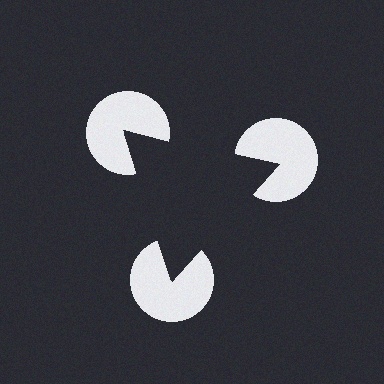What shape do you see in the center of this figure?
An illusory triangle — its edges are inferred from the aligned wedge cuts in the pac-man discs, not physically drawn.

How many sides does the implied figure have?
3 sides.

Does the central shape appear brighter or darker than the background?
It typically appears slightly darker than the background, even though no actual brightness change is drawn.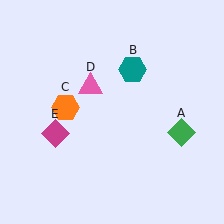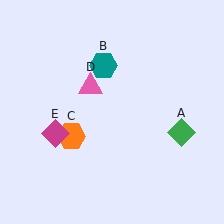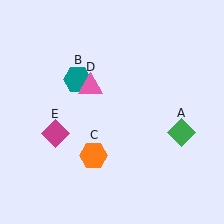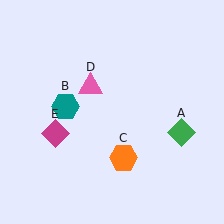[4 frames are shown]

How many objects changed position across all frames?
2 objects changed position: teal hexagon (object B), orange hexagon (object C).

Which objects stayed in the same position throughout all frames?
Green diamond (object A) and pink triangle (object D) and magenta diamond (object E) remained stationary.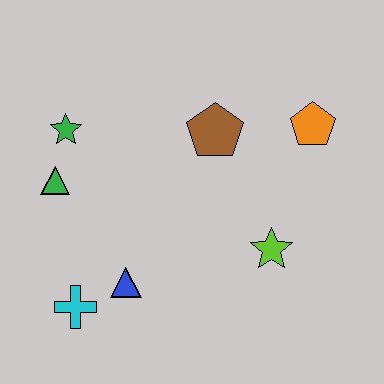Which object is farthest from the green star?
The orange pentagon is farthest from the green star.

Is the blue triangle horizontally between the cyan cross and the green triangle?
No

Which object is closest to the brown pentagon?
The orange pentagon is closest to the brown pentagon.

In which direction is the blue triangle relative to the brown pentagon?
The blue triangle is below the brown pentagon.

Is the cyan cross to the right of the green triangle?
Yes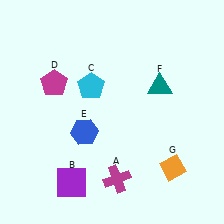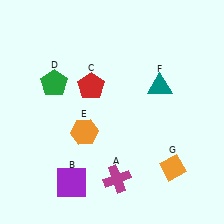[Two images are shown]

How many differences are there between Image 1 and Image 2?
There are 3 differences between the two images.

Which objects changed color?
C changed from cyan to red. D changed from magenta to green. E changed from blue to orange.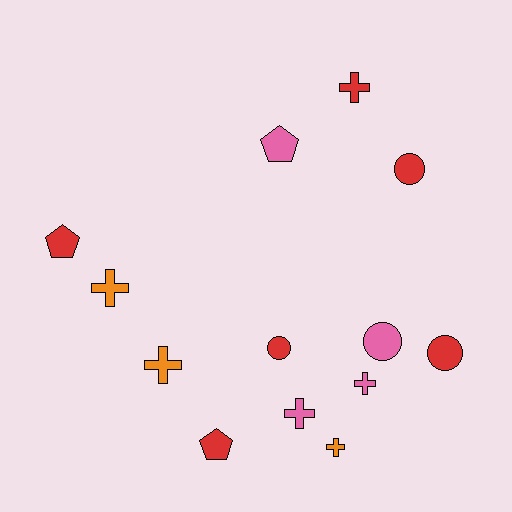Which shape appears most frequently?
Cross, with 6 objects.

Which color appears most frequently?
Red, with 6 objects.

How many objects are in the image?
There are 13 objects.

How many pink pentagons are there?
There is 1 pink pentagon.